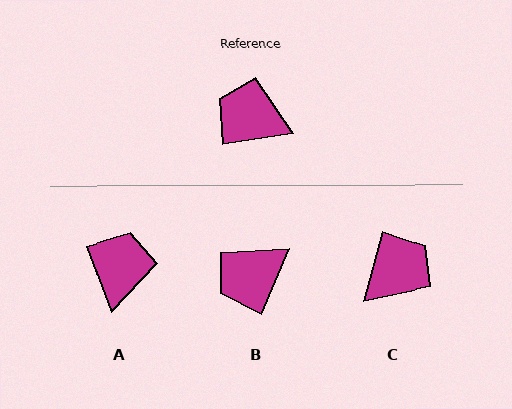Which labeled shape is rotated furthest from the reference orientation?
C, about 113 degrees away.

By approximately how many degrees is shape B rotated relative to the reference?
Approximately 59 degrees counter-clockwise.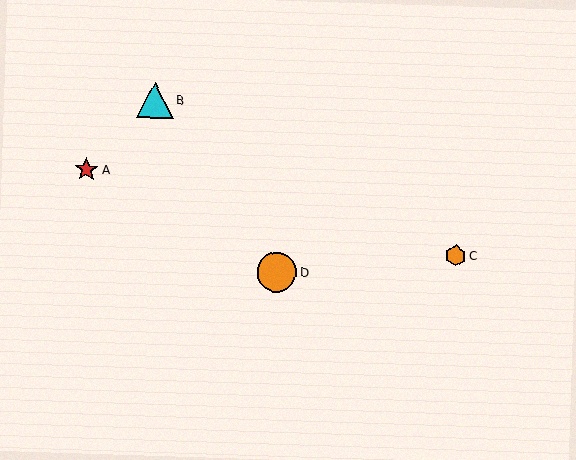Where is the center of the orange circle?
The center of the orange circle is at (277, 272).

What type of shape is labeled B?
Shape B is a cyan triangle.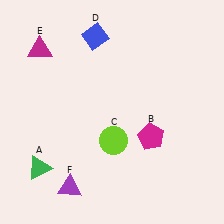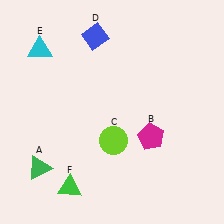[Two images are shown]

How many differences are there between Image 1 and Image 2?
There are 2 differences between the two images.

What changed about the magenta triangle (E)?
In Image 1, E is magenta. In Image 2, it changed to cyan.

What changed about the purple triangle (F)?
In Image 1, F is purple. In Image 2, it changed to green.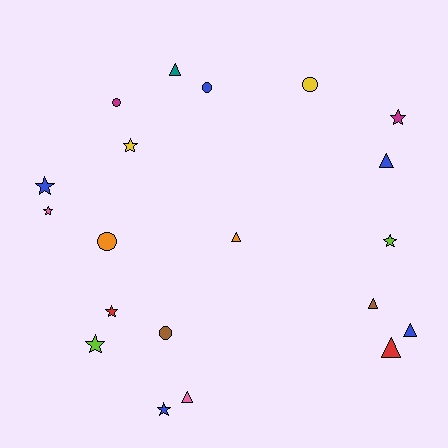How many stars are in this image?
There are 8 stars.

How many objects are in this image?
There are 20 objects.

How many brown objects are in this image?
There are 2 brown objects.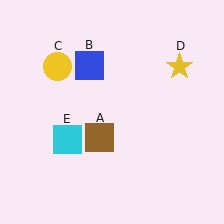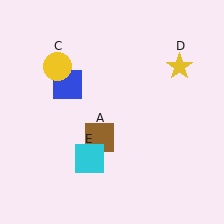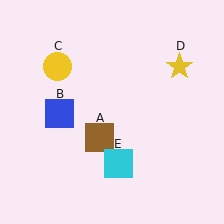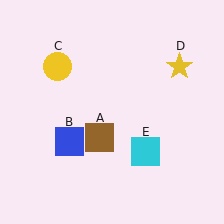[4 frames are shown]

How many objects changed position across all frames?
2 objects changed position: blue square (object B), cyan square (object E).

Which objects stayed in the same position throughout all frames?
Brown square (object A) and yellow circle (object C) and yellow star (object D) remained stationary.